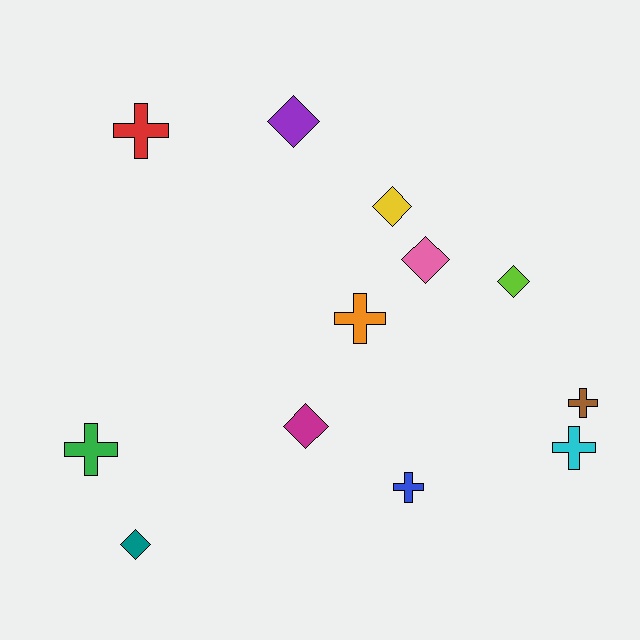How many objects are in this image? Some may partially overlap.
There are 12 objects.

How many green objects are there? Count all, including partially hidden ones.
There is 1 green object.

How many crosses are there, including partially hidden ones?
There are 6 crosses.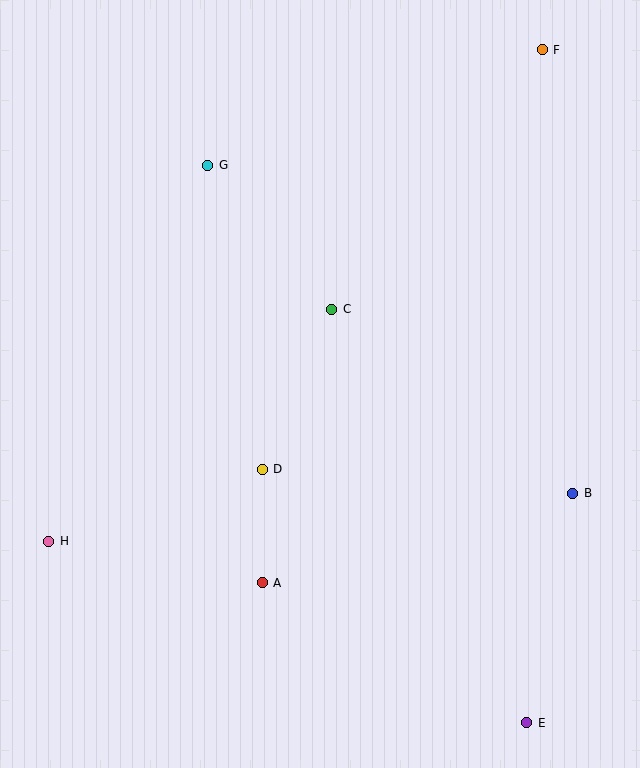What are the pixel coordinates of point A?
Point A is at (262, 583).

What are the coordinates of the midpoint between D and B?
The midpoint between D and B is at (418, 481).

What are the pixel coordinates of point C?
Point C is at (332, 309).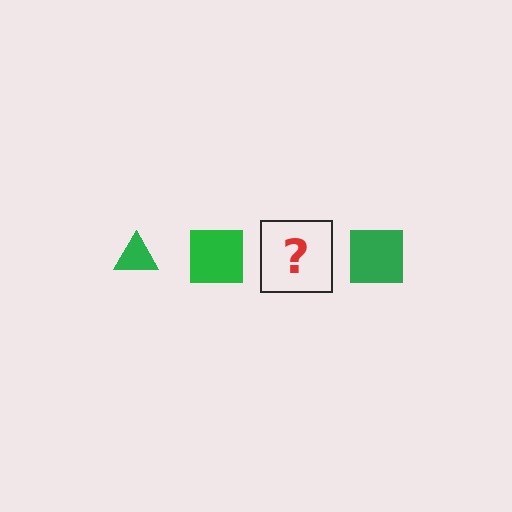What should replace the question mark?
The question mark should be replaced with a green triangle.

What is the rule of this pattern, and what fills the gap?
The rule is that the pattern cycles through triangle, square shapes in green. The gap should be filled with a green triangle.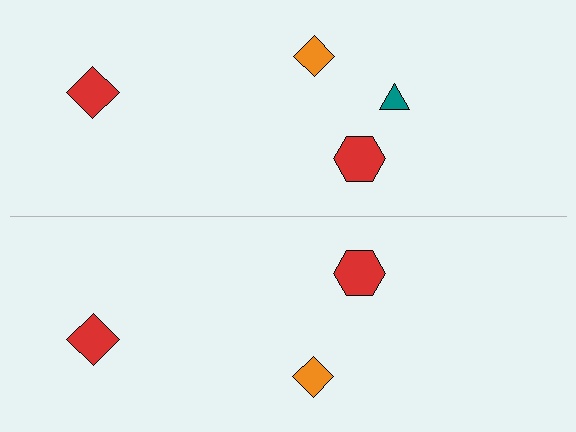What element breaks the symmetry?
A teal triangle is missing from the bottom side.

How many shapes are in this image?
There are 7 shapes in this image.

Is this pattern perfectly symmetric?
No, the pattern is not perfectly symmetric. A teal triangle is missing from the bottom side.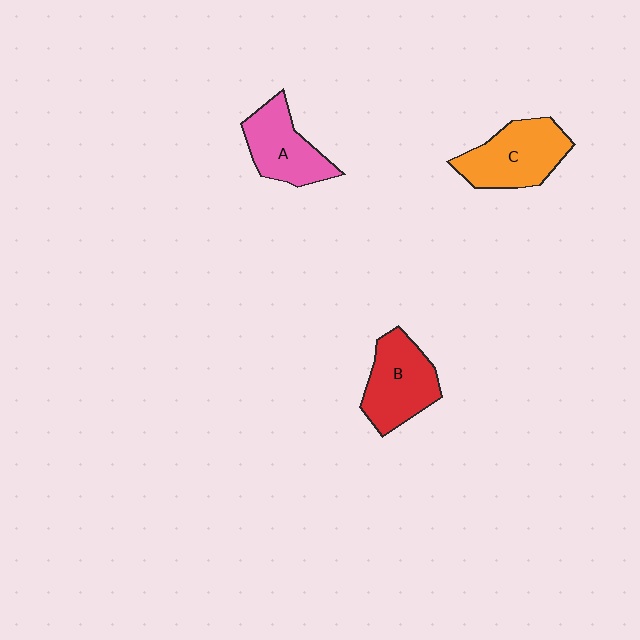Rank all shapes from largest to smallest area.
From largest to smallest: C (orange), B (red), A (pink).